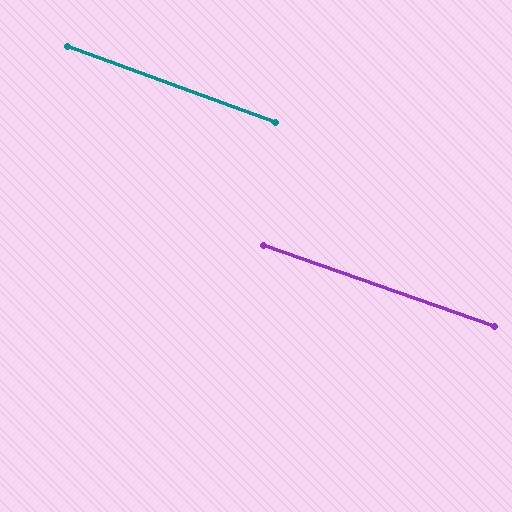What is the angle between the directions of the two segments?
Approximately 1 degree.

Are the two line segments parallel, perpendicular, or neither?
Parallel — their directions differ by only 0.8°.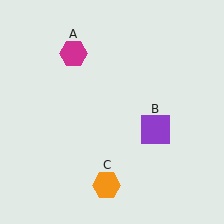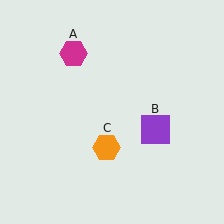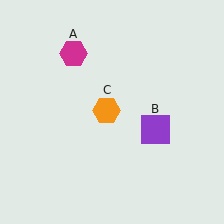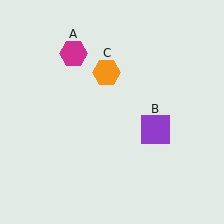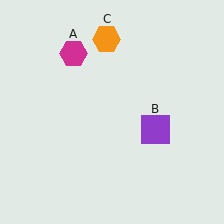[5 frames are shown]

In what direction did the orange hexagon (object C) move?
The orange hexagon (object C) moved up.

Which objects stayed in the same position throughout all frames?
Magenta hexagon (object A) and purple square (object B) remained stationary.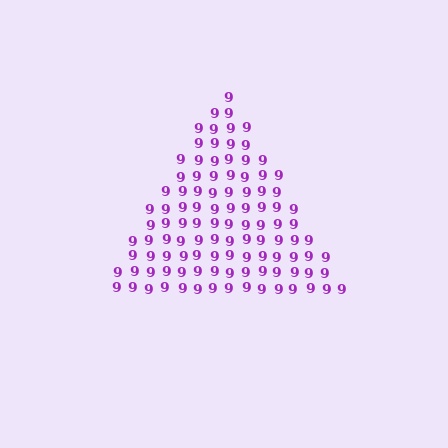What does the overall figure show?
The overall figure shows a triangle.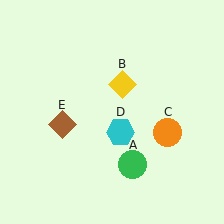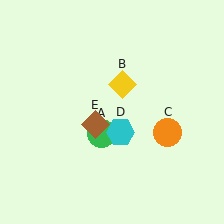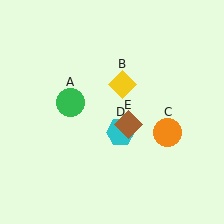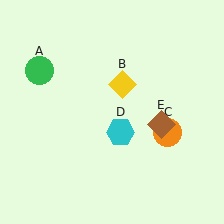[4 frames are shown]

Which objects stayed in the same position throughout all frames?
Yellow diamond (object B) and orange circle (object C) and cyan hexagon (object D) remained stationary.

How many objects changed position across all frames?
2 objects changed position: green circle (object A), brown diamond (object E).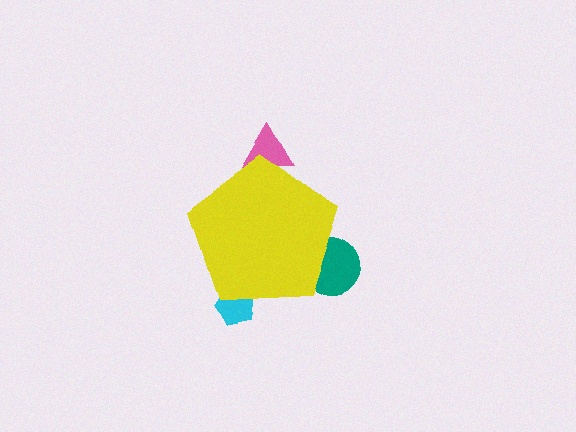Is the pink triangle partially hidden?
Yes, the pink triangle is partially hidden behind the yellow pentagon.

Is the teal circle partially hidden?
Yes, the teal circle is partially hidden behind the yellow pentagon.